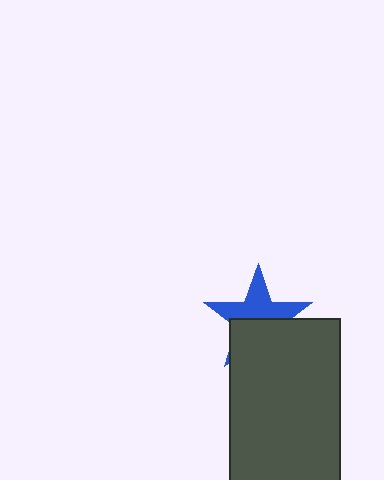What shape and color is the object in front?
The object in front is a dark gray rectangle.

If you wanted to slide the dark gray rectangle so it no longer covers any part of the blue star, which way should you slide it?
Slide it down — that is the most direct way to separate the two shapes.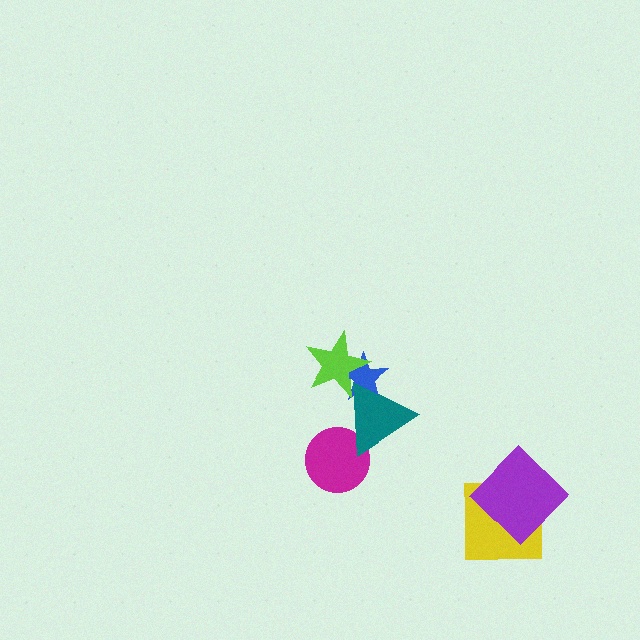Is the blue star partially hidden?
Yes, it is partially covered by another shape.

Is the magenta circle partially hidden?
Yes, it is partially covered by another shape.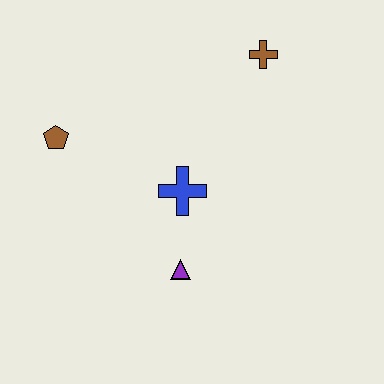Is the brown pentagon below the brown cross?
Yes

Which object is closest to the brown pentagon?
The blue cross is closest to the brown pentagon.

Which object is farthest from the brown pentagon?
The brown cross is farthest from the brown pentagon.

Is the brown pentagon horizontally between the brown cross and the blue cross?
No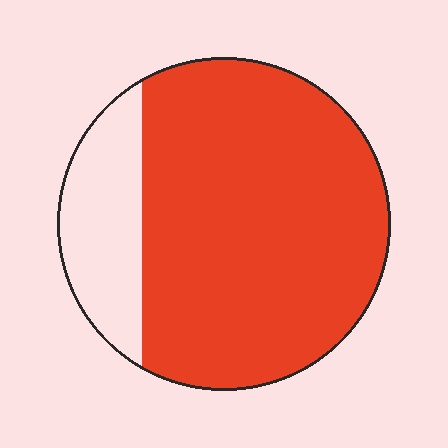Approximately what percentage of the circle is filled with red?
Approximately 80%.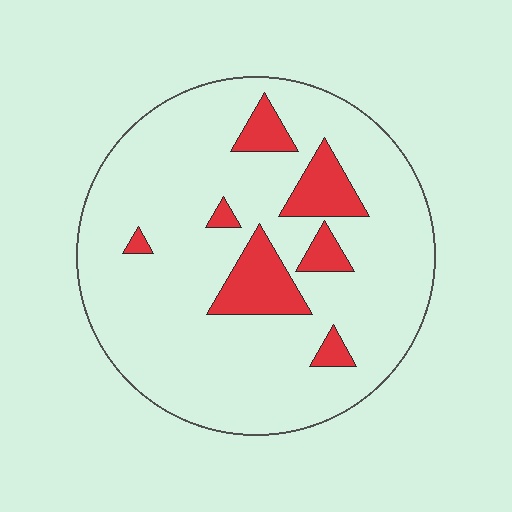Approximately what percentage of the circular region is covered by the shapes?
Approximately 15%.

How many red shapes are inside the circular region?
7.